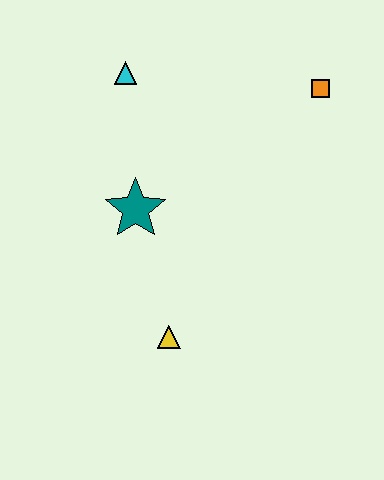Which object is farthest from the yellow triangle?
The orange square is farthest from the yellow triangle.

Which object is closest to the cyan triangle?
The teal star is closest to the cyan triangle.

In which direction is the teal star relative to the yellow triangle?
The teal star is above the yellow triangle.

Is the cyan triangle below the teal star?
No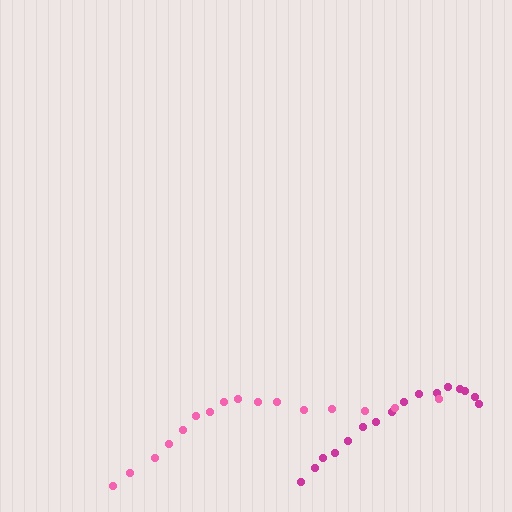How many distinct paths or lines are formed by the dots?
There are 2 distinct paths.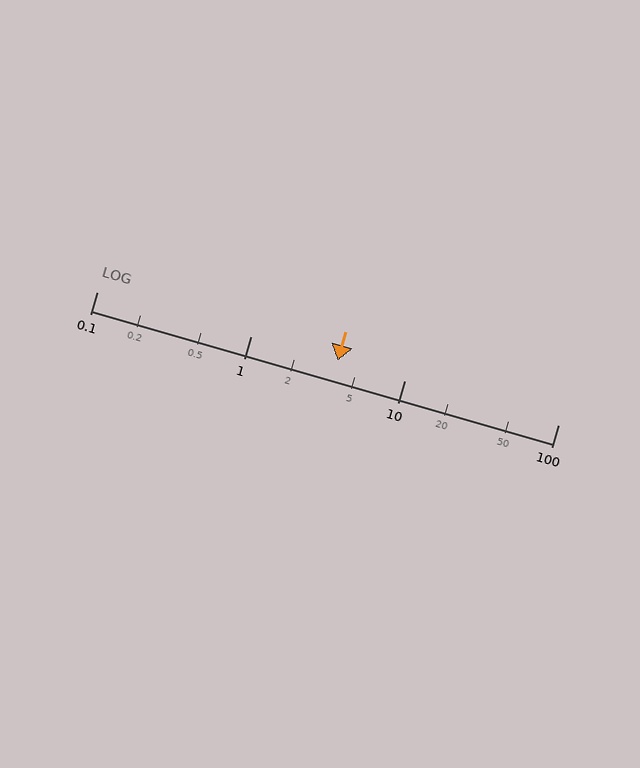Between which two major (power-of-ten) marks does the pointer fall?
The pointer is between 1 and 10.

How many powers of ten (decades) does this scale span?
The scale spans 3 decades, from 0.1 to 100.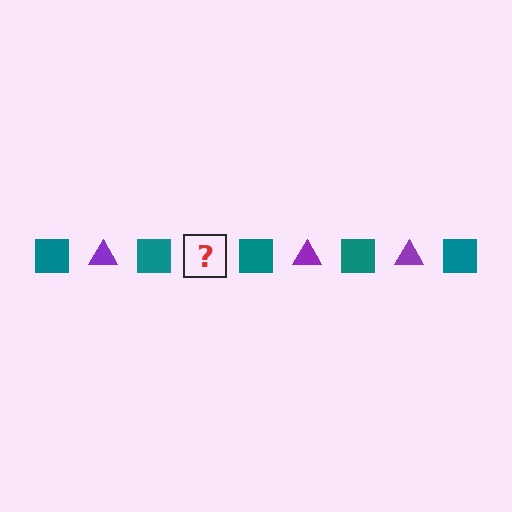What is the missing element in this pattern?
The missing element is a purple triangle.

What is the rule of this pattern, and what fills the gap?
The rule is that the pattern alternates between teal square and purple triangle. The gap should be filled with a purple triangle.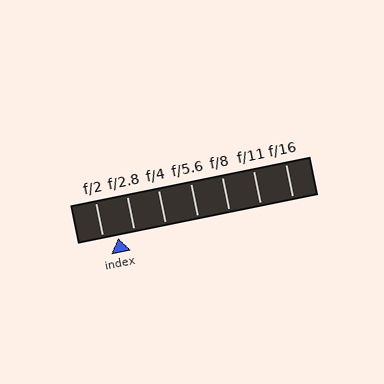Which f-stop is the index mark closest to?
The index mark is closest to f/2.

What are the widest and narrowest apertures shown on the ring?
The widest aperture shown is f/2 and the narrowest is f/16.